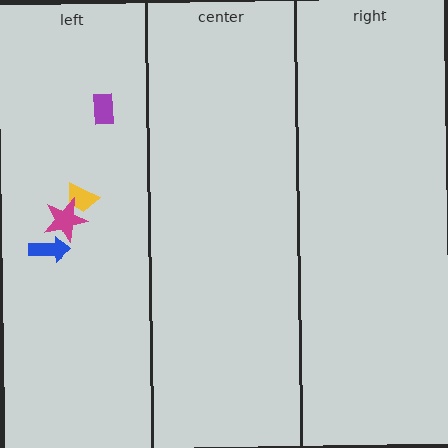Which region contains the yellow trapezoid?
The left region.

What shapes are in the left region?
The yellow trapezoid, the purple rectangle, the magenta star, the blue arrow.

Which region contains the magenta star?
The left region.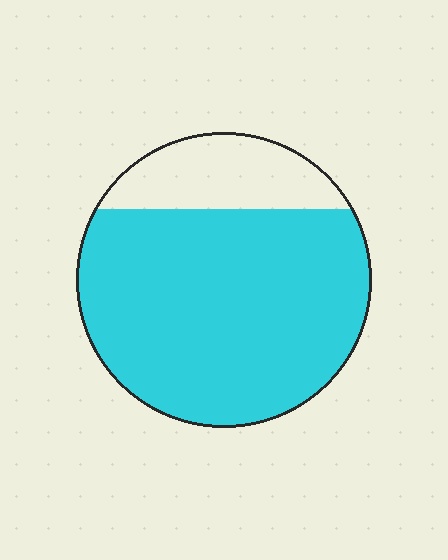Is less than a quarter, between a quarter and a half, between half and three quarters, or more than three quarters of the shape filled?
More than three quarters.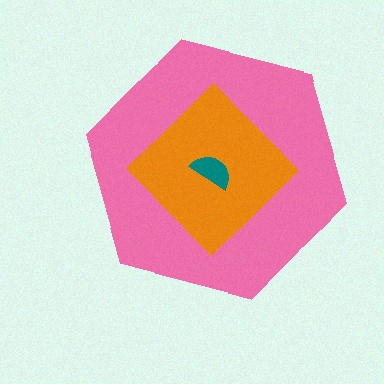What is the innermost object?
The teal semicircle.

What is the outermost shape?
The pink hexagon.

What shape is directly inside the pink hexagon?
The orange diamond.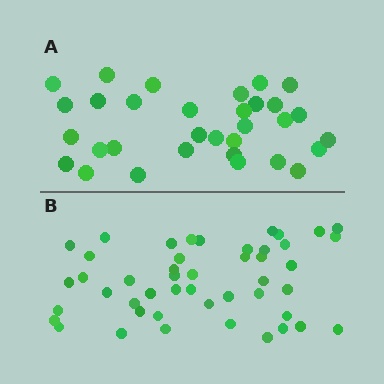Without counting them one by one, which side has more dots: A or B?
Region B (the bottom region) has more dots.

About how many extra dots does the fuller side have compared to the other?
Region B has approximately 15 more dots than region A.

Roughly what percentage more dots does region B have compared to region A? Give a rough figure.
About 45% more.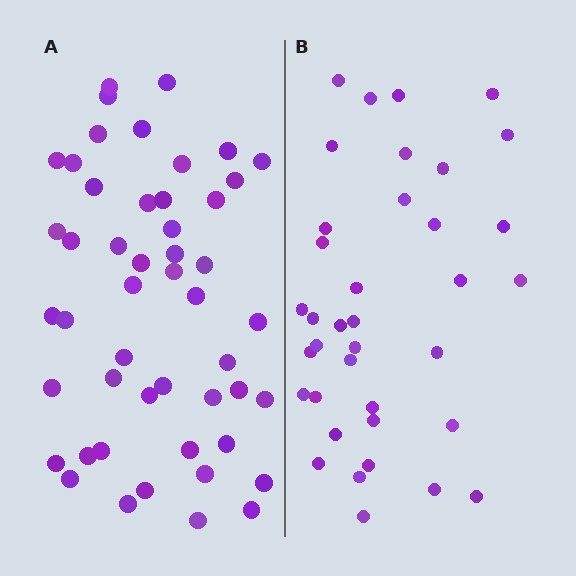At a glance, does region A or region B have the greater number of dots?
Region A (the left region) has more dots.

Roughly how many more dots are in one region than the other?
Region A has roughly 12 or so more dots than region B.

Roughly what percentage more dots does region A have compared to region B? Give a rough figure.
About 30% more.